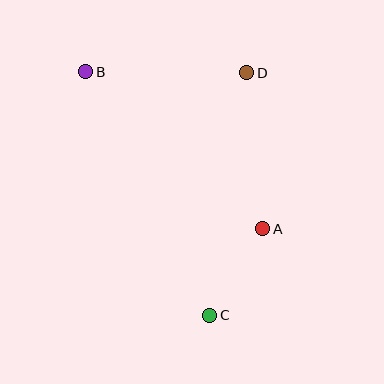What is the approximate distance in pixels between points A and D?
The distance between A and D is approximately 157 pixels.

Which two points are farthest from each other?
Points B and C are farthest from each other.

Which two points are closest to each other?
Points A and C are closest to each other.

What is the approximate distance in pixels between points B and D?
The distance between B and D is approximately 161 pixels.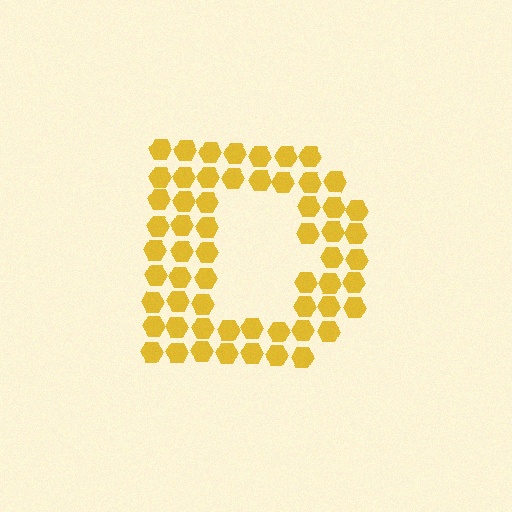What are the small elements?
The small elements are hexagons.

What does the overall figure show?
The overall figure shows the letter D.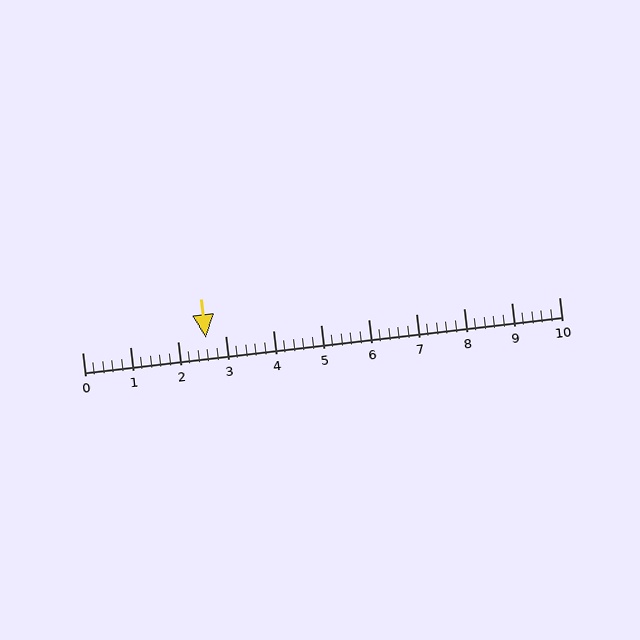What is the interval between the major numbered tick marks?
The major tick marks are spaced 1 units apart.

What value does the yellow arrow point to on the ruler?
The yellow arrow points to approximately 2.6.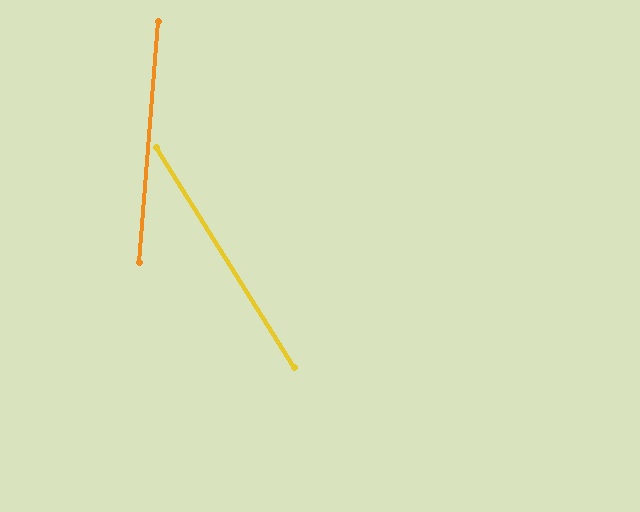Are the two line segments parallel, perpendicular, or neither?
Neither parallel nor perpendicular — they differ by about 37°.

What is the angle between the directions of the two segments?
Approximately 37 degrees.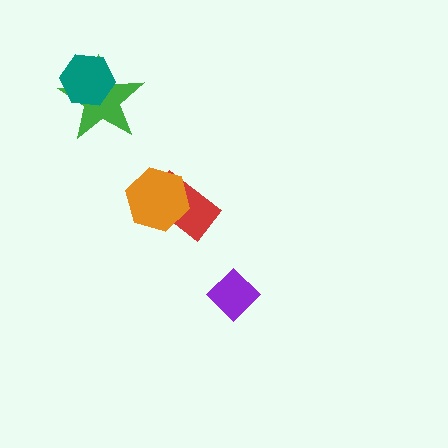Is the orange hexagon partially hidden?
No, no other shape covers it.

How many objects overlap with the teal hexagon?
1 object overlaps with the teal hexagon.